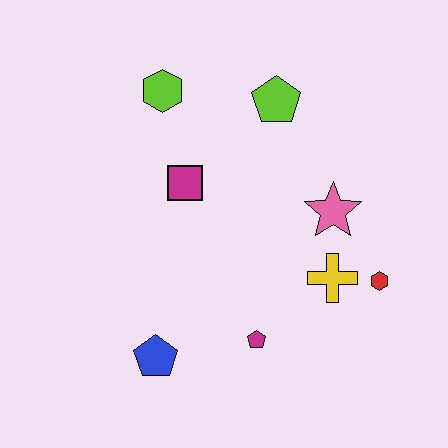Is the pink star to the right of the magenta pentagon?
Yes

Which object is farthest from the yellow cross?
The lime hexagon is farthest from the yellow cross.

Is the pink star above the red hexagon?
Yes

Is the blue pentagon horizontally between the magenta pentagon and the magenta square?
No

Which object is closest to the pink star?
The yellow cross is closest to the pink star.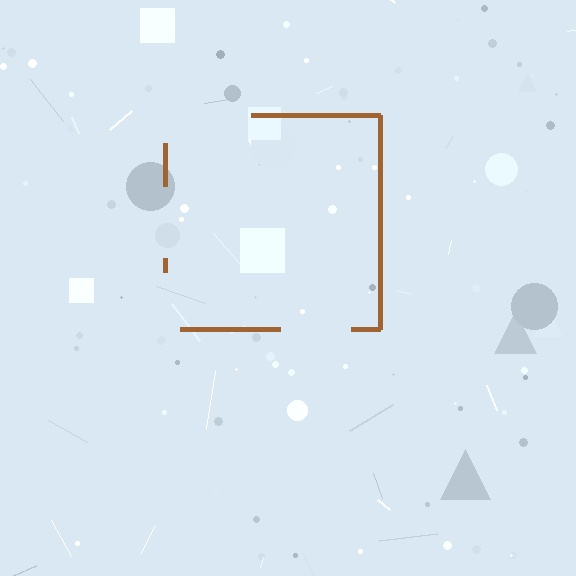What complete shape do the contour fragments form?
The contour fragments form a square.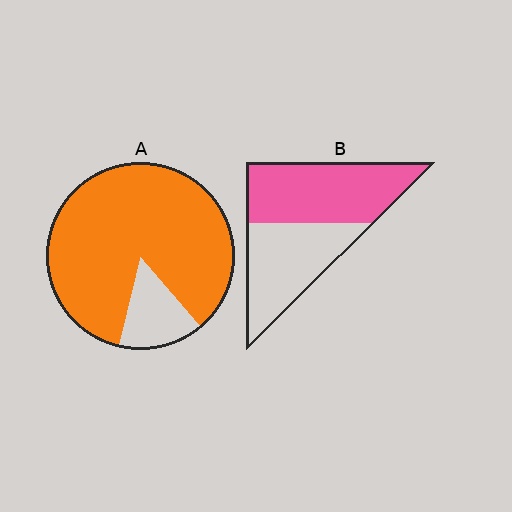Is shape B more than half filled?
Yes.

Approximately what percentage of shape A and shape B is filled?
A is approximately 85% and B is approximately 55%.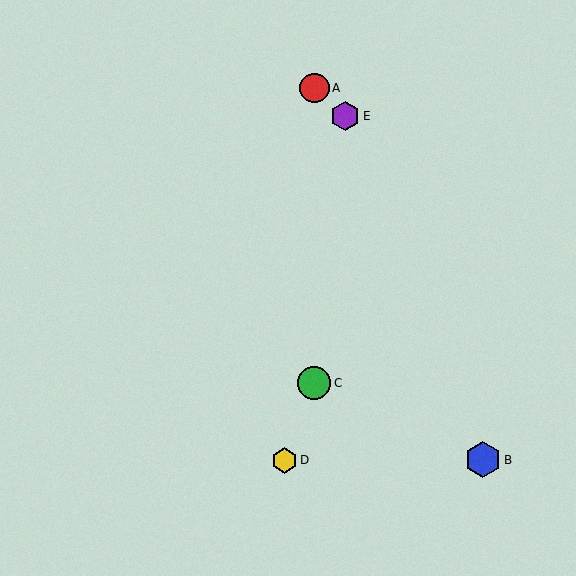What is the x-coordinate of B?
Object B is at x≈483.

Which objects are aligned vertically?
Objects A, C are aligned vertically.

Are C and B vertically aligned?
No, C is at x≈314 and B is at x≈483.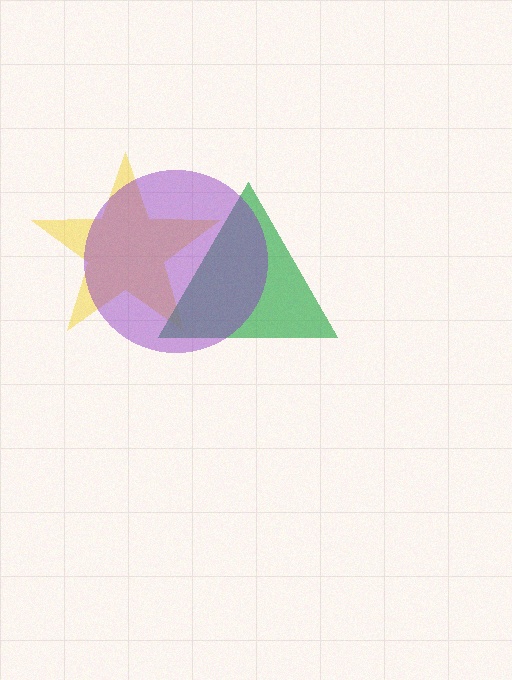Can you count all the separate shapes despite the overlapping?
Yes, there are 3 separate shapes.